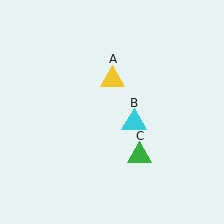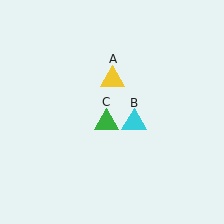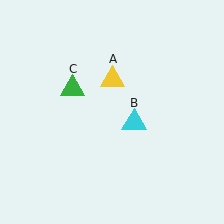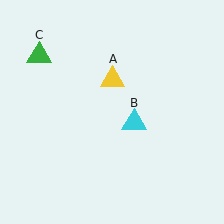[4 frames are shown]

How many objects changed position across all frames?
1 object changed position: green triangle (object C).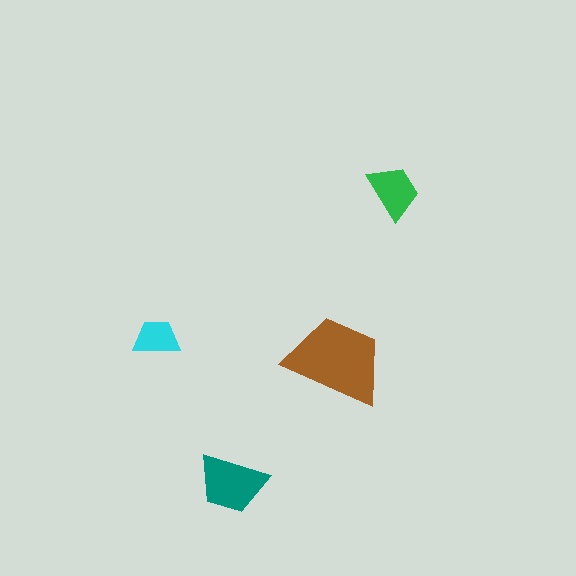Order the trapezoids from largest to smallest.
the brown one, the teal one, the green one, the cyan one.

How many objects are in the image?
There are 4 objects in the image.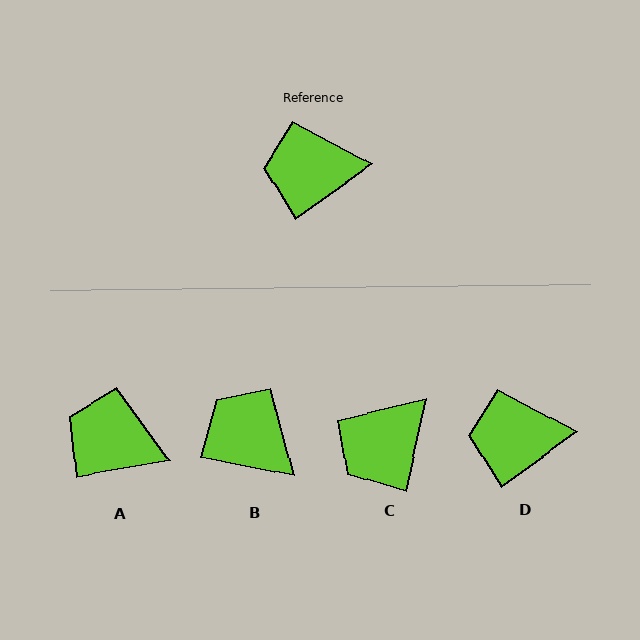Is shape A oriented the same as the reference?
No, it is off by about 26 degrees.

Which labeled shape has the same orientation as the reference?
D.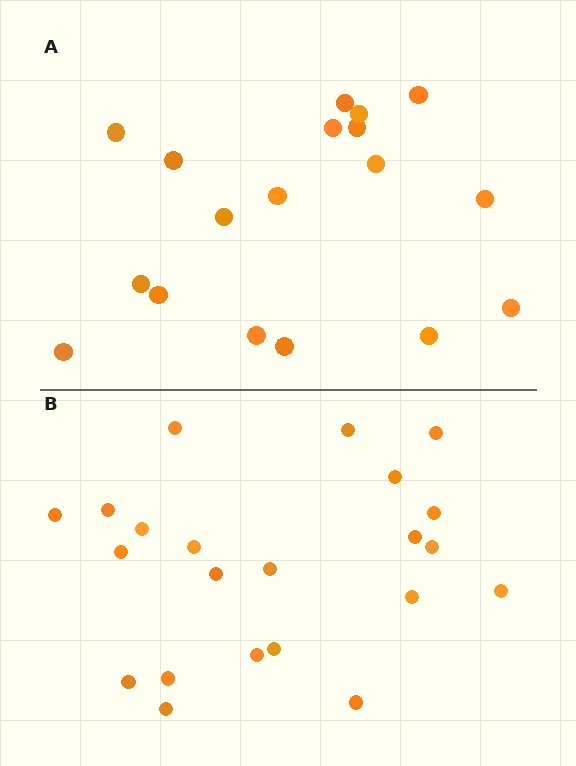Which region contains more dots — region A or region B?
Region B (the bottom region) has more dots.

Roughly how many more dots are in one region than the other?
Region B has about 4 more dots than region A.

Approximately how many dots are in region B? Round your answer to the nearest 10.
About 20 dots. (The exact count is 22, which rounds to 20.)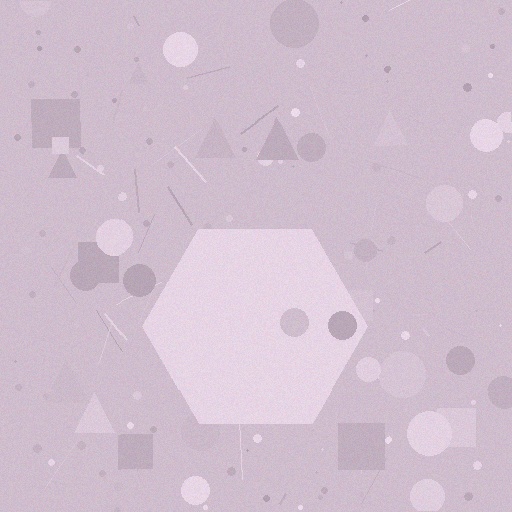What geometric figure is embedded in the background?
A hexagon is embedded in the background.